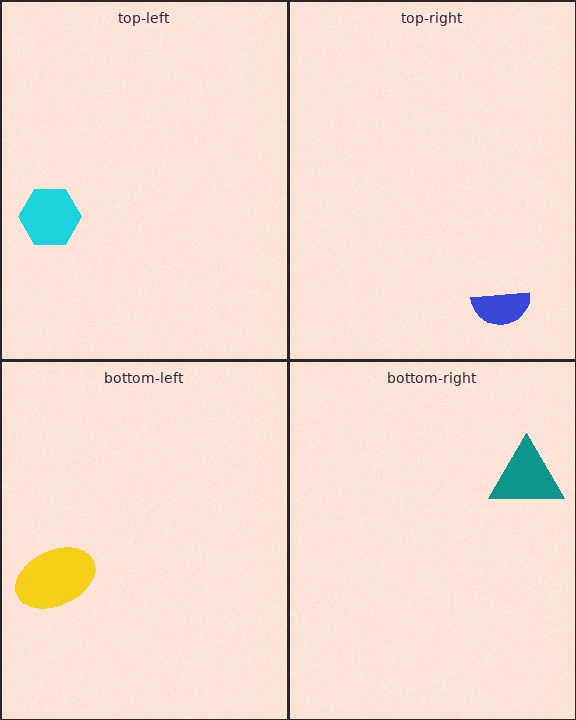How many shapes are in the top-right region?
1.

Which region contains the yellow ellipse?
The bottom-left region.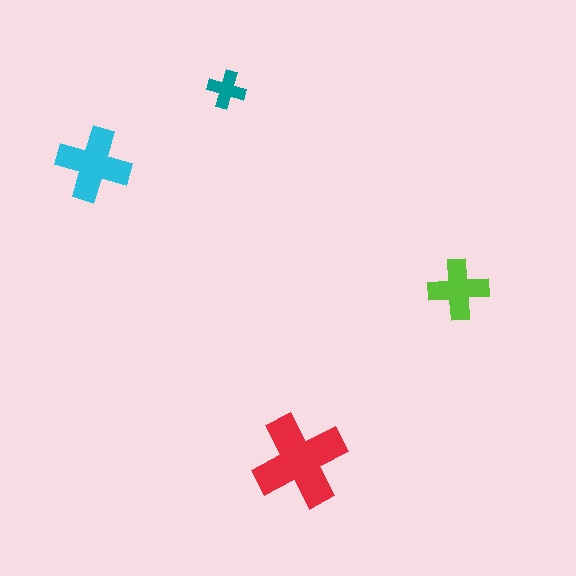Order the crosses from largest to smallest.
the red one, the cyan one, the lime one, the teal one.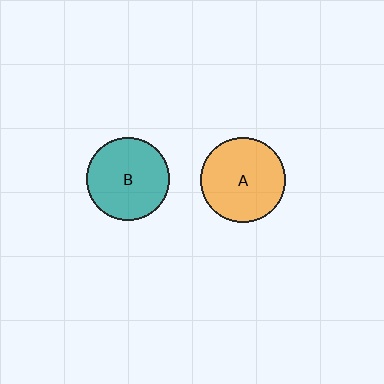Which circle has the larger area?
Circle A (orange).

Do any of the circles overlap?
No, none of the circles overlap.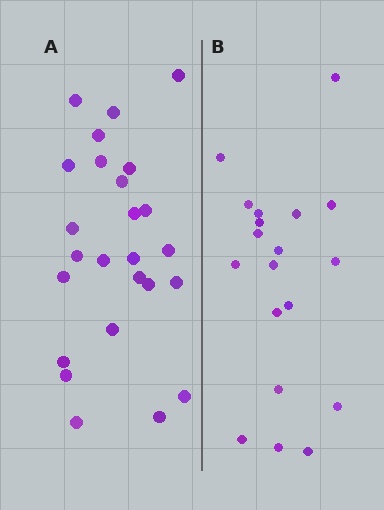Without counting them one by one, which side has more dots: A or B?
Region A (the left region) has more dots.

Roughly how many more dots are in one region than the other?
Region A has about 6 more dots than region B.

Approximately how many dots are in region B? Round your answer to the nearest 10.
About 20 dots. (The exact count is 19, which rounds to 20.)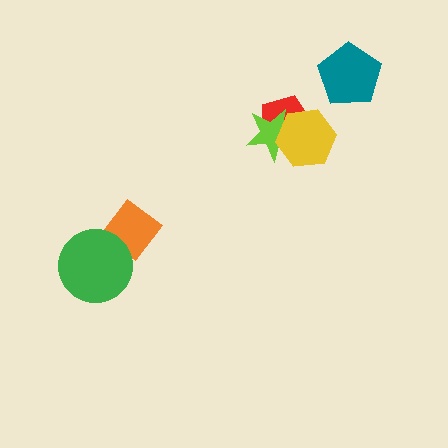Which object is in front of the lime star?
The yellow hexagon is in front of the lime star.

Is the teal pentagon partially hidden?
No, no other shape covers it.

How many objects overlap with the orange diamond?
1 object overlaps with the orange diamond.